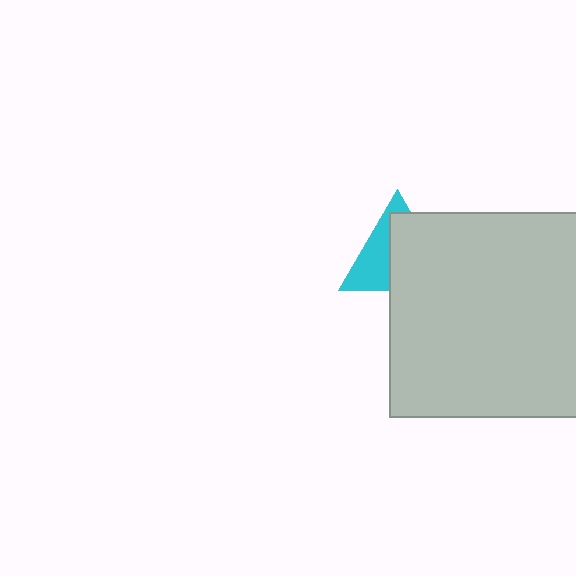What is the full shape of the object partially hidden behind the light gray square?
The partially hidden object is a cyan triangle.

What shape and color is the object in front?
The object in front is a light gray square.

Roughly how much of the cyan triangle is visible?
A small part of it is visible (roughly 42%).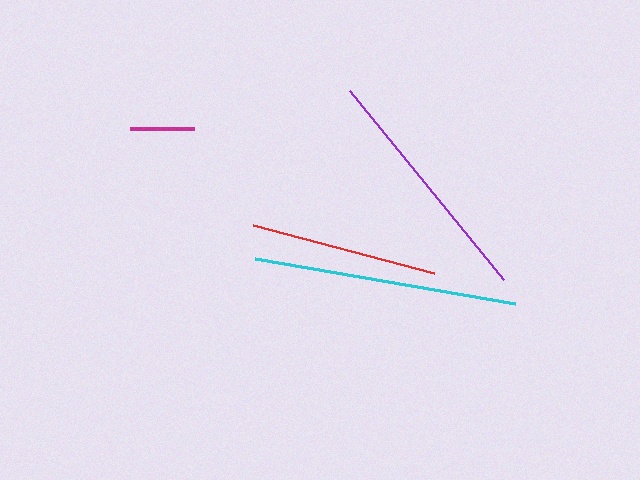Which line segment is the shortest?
The magenta line is the shortest at approximately 63 pixels.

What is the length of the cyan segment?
The cyan segment is approximately 263 pixels long.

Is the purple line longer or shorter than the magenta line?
The purple line is longer than the magenta line.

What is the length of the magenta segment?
The magenta segment is approximately 63 pixels long.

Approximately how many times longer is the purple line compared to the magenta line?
The purple line is approximately 3.9 times the length of the magenta line.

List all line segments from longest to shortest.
From longest to shortest: cyan, purple, red, magenta.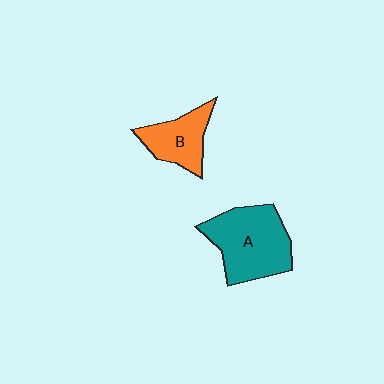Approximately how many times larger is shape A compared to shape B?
Approximately 1.7 times.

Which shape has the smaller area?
Shape B (orange).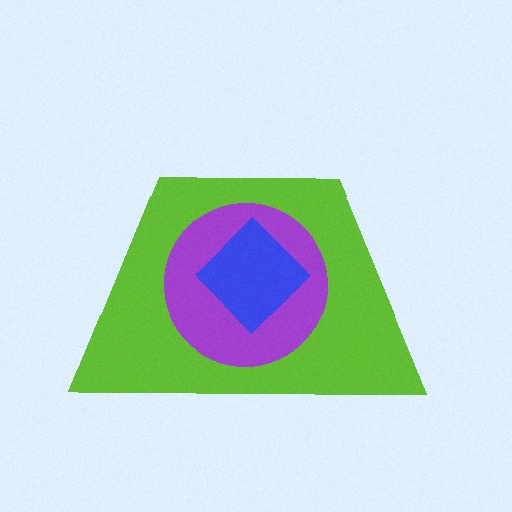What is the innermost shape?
The blue diamond.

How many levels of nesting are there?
3.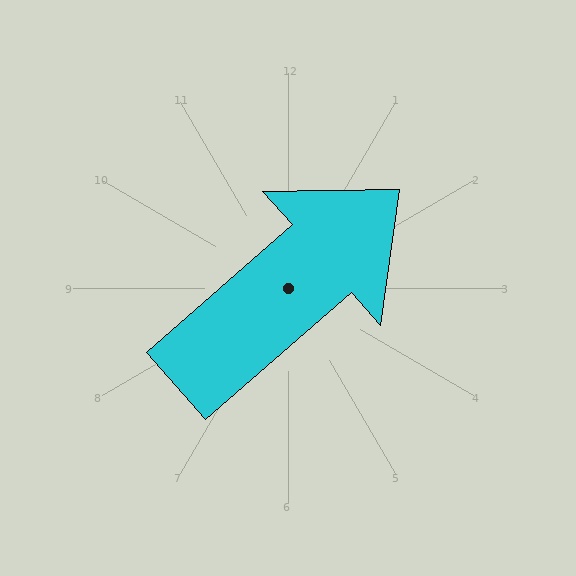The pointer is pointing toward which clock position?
Roughly 2 o'clock.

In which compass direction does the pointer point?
Northeast.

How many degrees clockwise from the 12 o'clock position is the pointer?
Approximately 49 degrees.